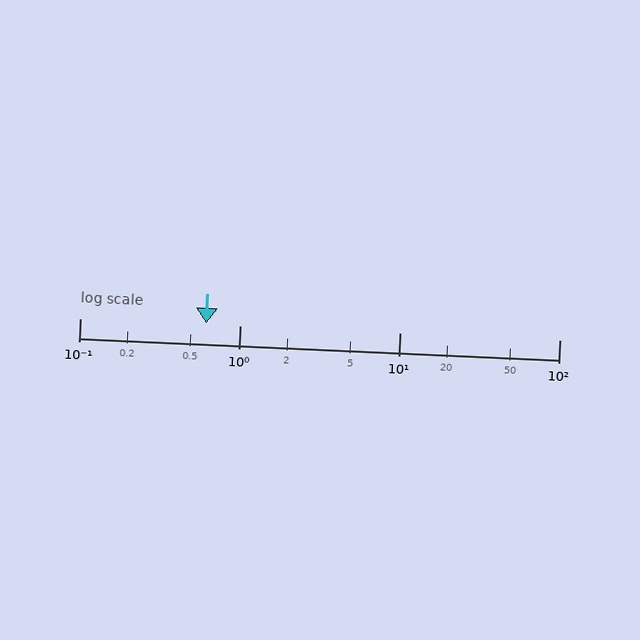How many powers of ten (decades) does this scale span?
The scale spans 3 decades, from 0.1 to 100.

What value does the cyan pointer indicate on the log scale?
The pointer indicates approximately 0.62.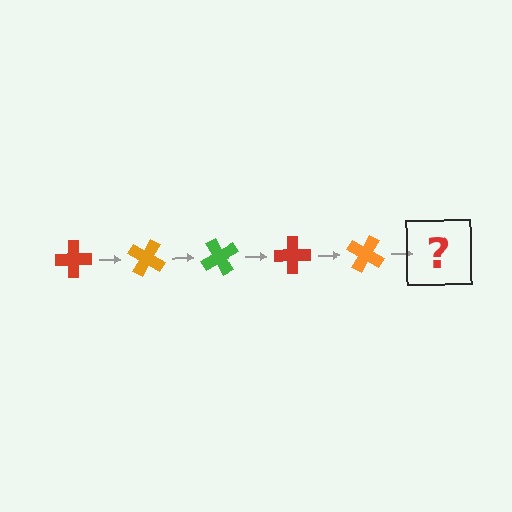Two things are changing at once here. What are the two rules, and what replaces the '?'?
The two rules are that it rotates 30 degrees each step and the color cycles through red, orange, and green. The '?' should be a green cross, rotated 150 degrees from the start.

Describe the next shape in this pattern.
It should be a green cross, rotated 150 degrees from the start.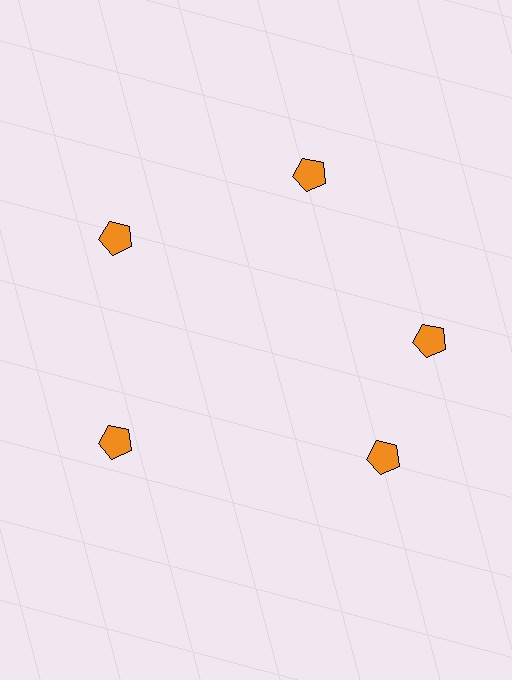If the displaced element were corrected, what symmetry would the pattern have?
It would have 5-fold rotational symmetry — the pattern would map onto itself every 72 degrees.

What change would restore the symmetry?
The symmetry would be restored by rotating it back into even spacing with its neighbors so that all 5 pentagons sit at equal angles and equal distance from the center.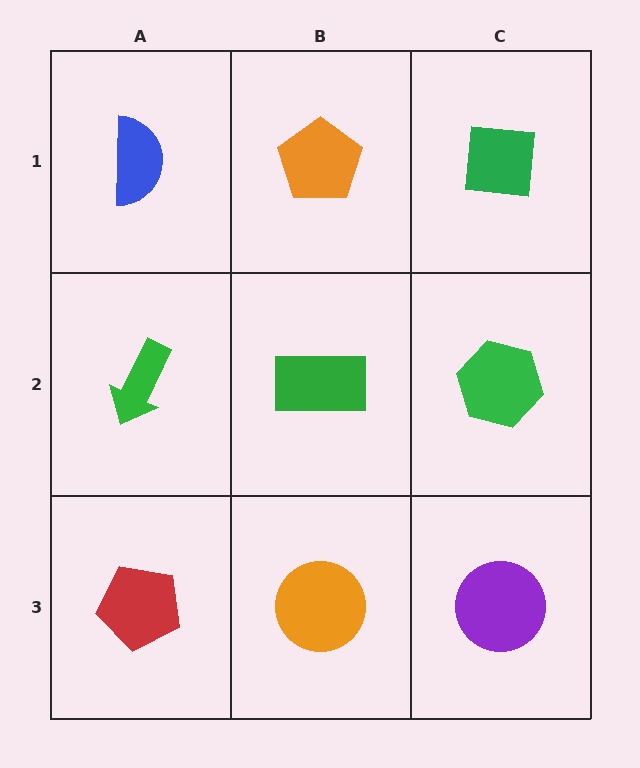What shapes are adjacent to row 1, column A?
A green arrow (row 2, column A), an orange pentagon (row 1, column B).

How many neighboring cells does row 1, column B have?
3.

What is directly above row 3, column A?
A green arrow.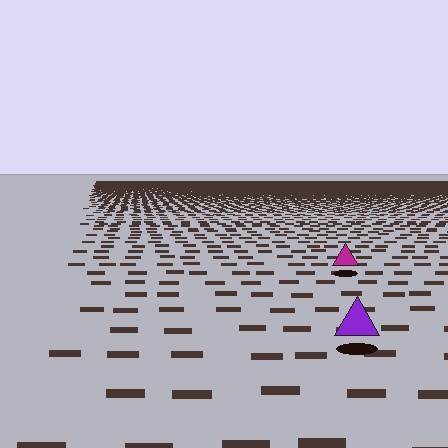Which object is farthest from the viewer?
The magenta triangle is farthest from the viewer. It appears smaller and the ground texture around it is denser.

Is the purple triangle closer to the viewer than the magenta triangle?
Yes. The purple triangle is closer — you can tell from the texture gradient: the ground texture is coarser near it.